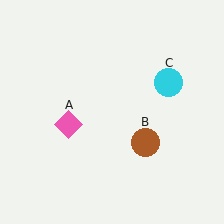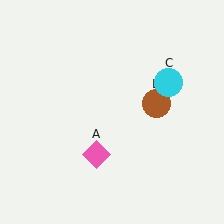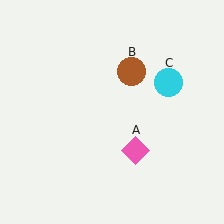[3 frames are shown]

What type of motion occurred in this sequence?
The pink diamond (object A), brown circle (object B) rotated counterclockwise around the center of the scene.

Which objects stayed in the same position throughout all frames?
Cyan circle (object C) remained stationary.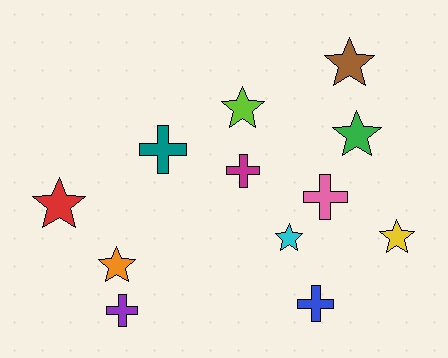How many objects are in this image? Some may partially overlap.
There are 12 objects.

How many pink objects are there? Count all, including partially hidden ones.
There is 1 pink object.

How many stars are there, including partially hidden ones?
There are 7 stars.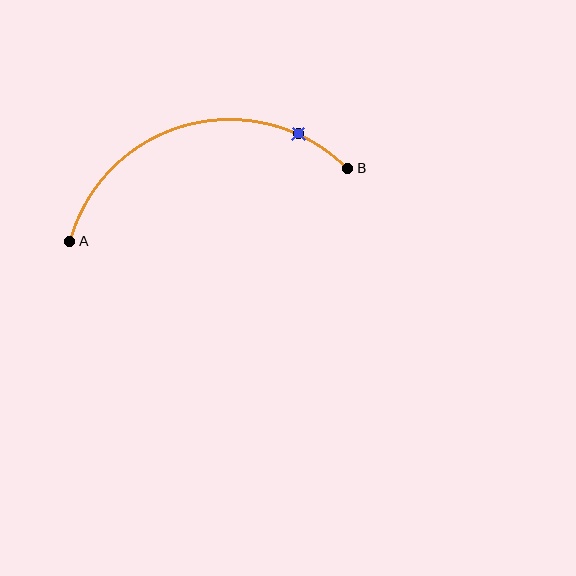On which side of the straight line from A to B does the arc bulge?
The arc bulges above the straight line connecting A and B.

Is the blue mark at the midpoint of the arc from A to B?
No. The blue mark lies on the arc but is closer to endpoint B. The arc midpoint would be at the point on the curve equidistant along the arc from both A and B.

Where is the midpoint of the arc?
The arc midpoint is the point on the curve farthest from the straight line joining A and B. It sits above that line.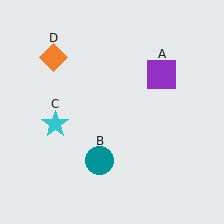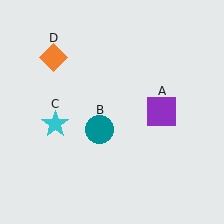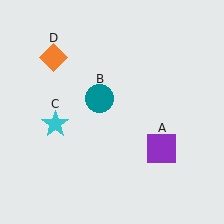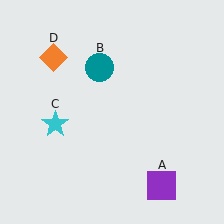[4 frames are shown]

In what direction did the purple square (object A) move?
The purple square (object A) moved down.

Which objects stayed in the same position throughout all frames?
Cyan star (object C) and orange diamond (object D) remained stationary.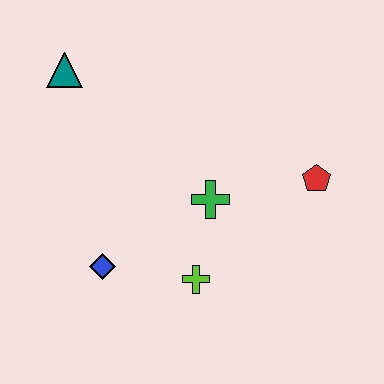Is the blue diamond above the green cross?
No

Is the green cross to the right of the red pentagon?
No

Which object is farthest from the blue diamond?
The red pentagon is farthest from the blue diamond.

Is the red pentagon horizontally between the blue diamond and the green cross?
No